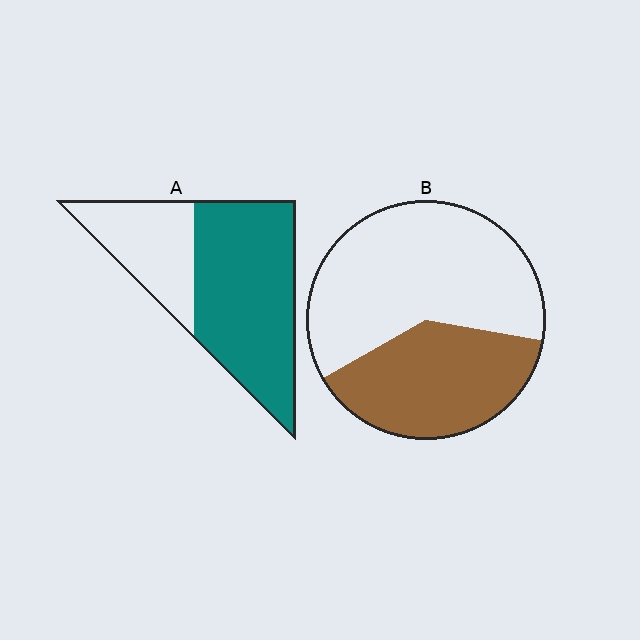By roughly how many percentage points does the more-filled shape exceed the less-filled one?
By roughly 30 percentage points (A over B).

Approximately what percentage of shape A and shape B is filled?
A is approximately 65% and B is approximately 40%.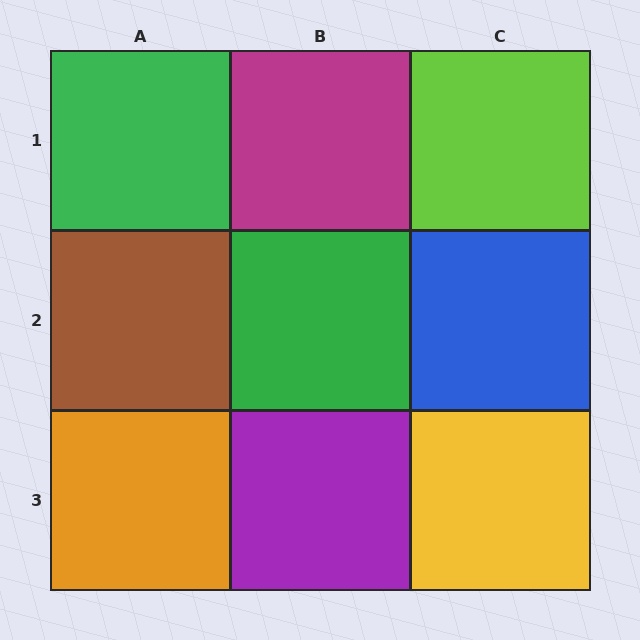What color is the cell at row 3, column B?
Purple.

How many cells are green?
2 cells are green.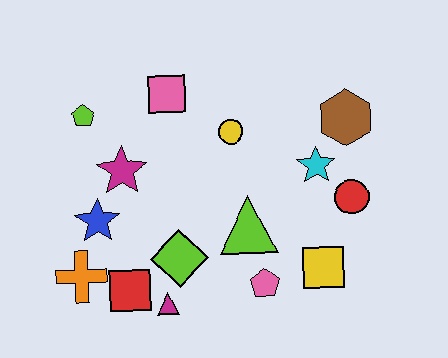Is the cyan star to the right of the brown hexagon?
No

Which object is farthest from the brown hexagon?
The orange cross is farthest from the brown hexagon.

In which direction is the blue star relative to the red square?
The blue star is above the red square.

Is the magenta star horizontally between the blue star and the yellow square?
Yes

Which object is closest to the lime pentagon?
The magenta star is closest to the lime pentagon.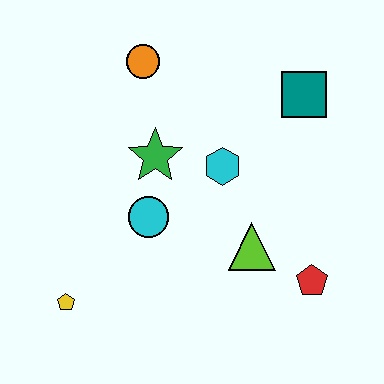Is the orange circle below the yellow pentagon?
No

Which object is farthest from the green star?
The red pentagon is farthest from the green star.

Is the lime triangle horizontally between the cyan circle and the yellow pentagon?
No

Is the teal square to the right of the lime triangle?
Yes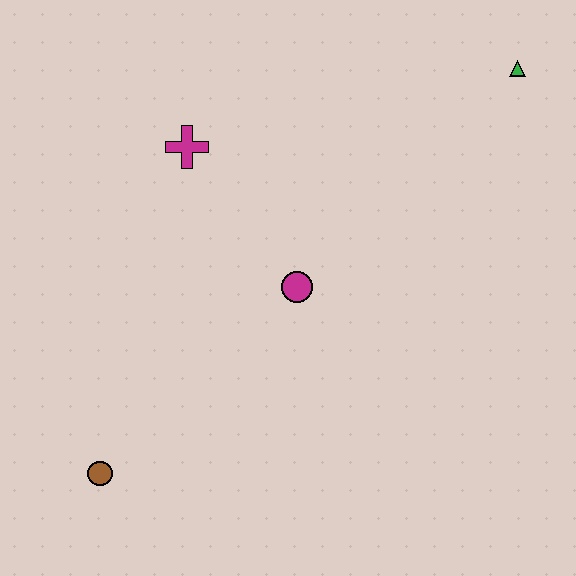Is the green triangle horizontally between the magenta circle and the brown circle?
No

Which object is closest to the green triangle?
The magenta circle is closest to the green triangle.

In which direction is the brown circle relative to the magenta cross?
The brown circle is below the magenta cross.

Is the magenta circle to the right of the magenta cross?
Yes